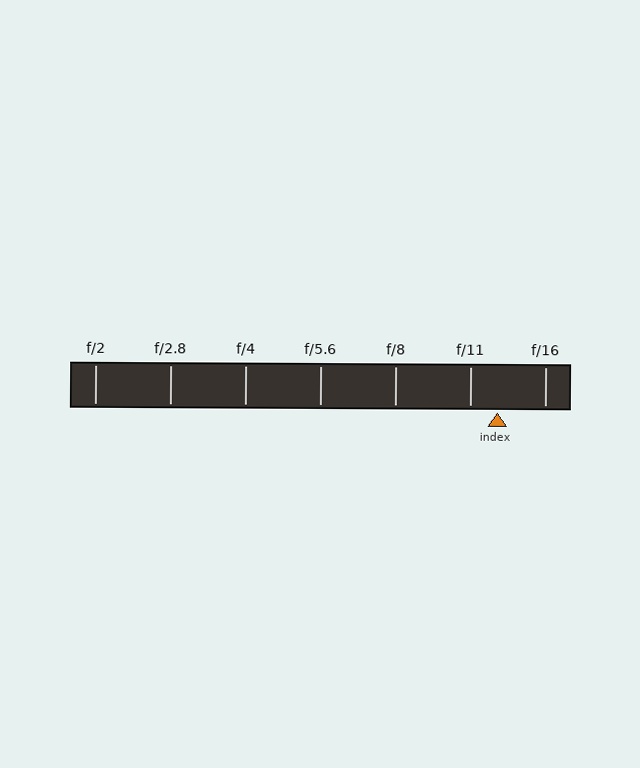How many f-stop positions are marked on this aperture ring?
There are 7 f-stop positions marked.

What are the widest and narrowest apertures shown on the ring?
The widest aperture shown is f/2 and the narrowest is f/16.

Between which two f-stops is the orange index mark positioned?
The index mark is between f/11 and f/16.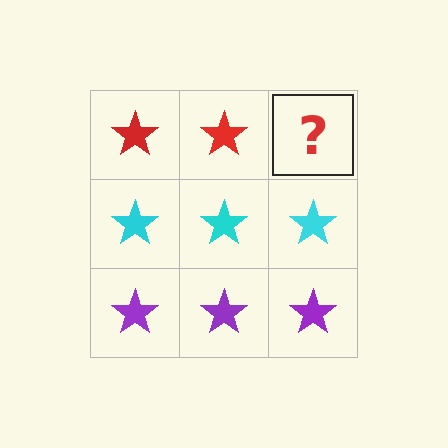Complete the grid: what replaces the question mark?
The question mark should be replaced with a red star.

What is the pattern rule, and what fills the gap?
The rule is that each row has a consistent color. The gap should be filled with a red star.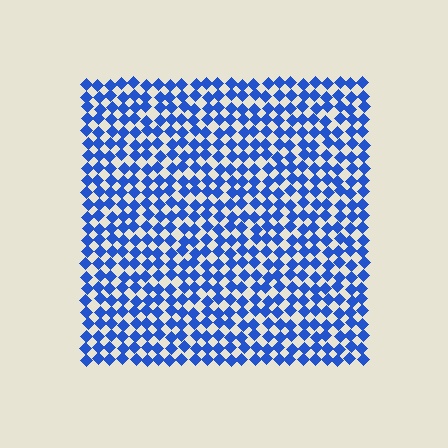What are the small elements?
The small elements are diamonds.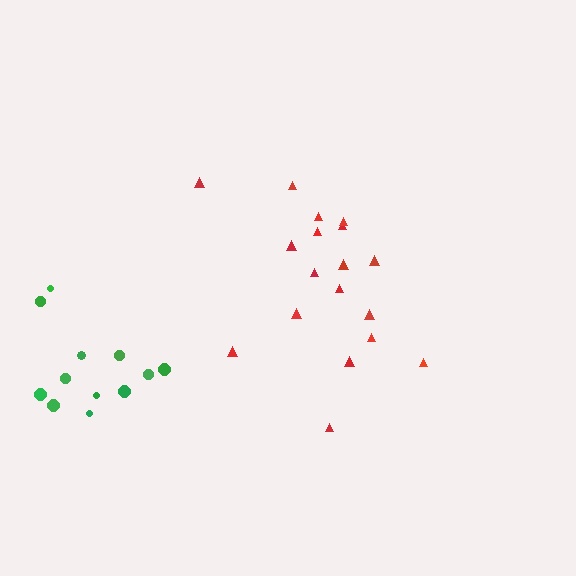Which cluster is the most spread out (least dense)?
Green.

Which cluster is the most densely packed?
Red.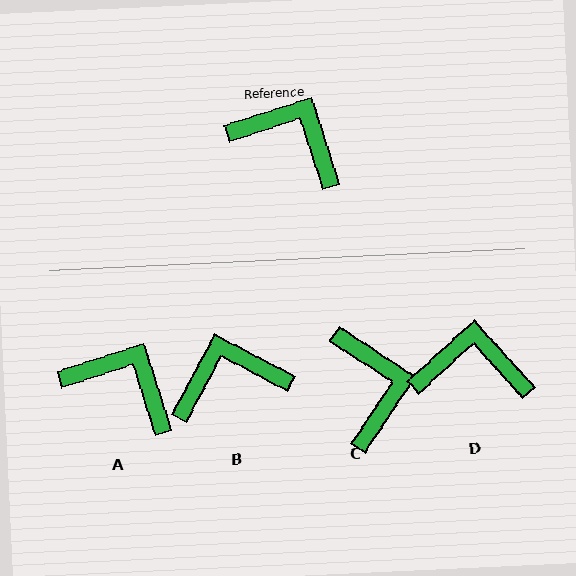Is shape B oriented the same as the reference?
No, it is off by about 44 degrees.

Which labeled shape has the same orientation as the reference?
A.